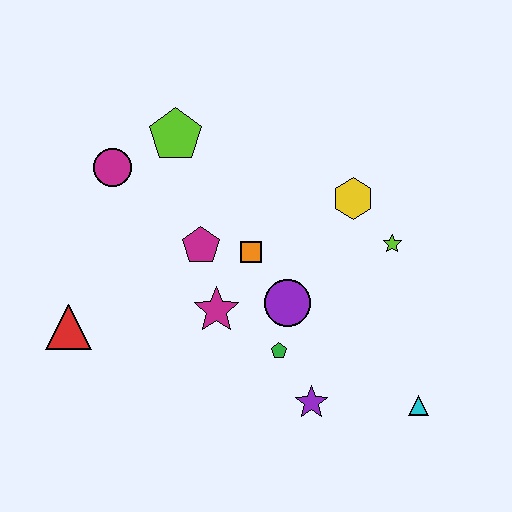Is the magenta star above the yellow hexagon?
No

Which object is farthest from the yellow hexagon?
The red triangle is farthest from the yellow hexagon.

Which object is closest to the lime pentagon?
The magenta circle is closest to the lime pentagon.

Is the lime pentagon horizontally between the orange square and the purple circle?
No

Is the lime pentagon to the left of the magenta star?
Yes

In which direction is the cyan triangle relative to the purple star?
The cyan triangle is to the right of the purple star.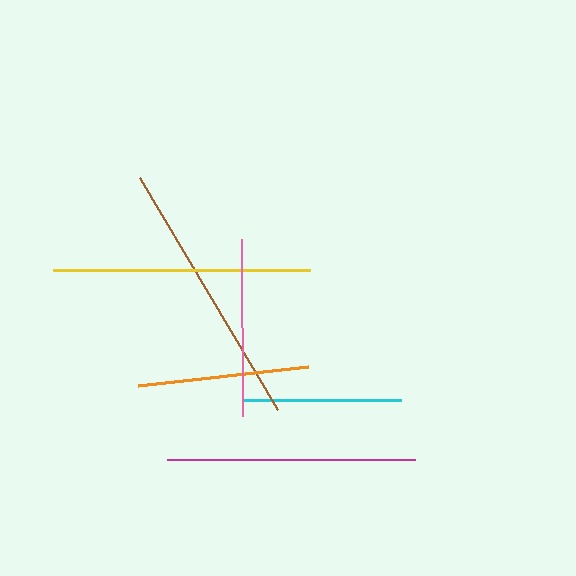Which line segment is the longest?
The brown line is the longest at approximately 270 pixels.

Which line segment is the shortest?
The cyan line is the shortest at approximately 157 pixels.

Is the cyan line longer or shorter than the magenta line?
The magenta line is longer than the cyan line.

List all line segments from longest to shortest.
From longest to shortest: brown, yellow, magenta, pink, orange, cyan.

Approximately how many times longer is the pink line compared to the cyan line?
The pink line is approximately 1.1 times the length of the cyan line.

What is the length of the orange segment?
The orange segment is approximately 171 pixels long.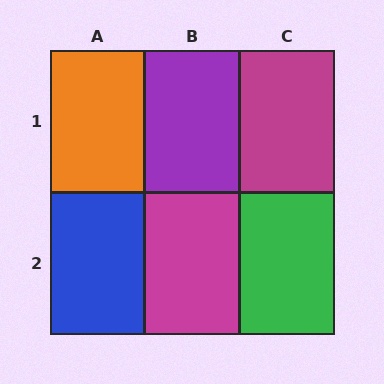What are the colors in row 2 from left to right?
Blue, magenta, green.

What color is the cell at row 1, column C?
Magenta.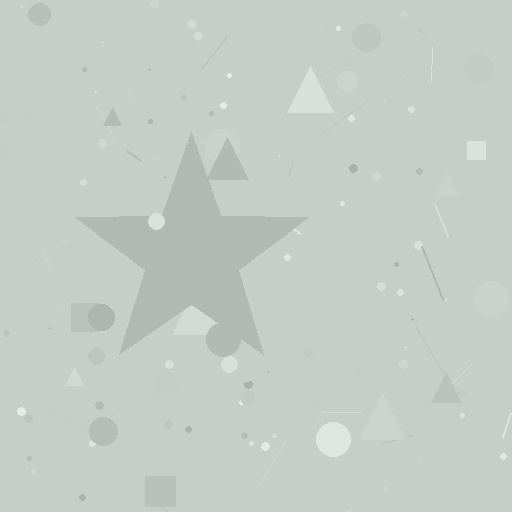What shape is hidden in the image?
A star is hidden in the image.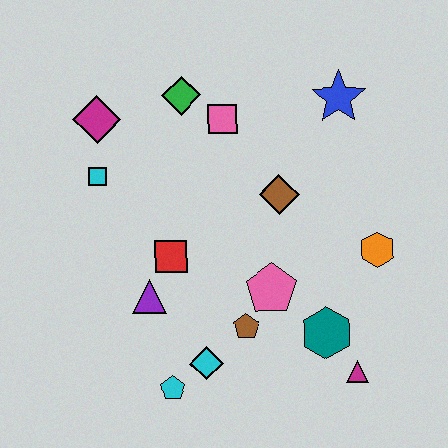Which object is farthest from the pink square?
The magenta triangle is farthest from the pink square.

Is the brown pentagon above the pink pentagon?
No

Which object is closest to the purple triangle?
The red square is closest to the purple triangle.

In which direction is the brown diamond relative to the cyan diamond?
The brown diamond is above the cyan diamond.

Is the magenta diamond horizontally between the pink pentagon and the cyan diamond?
No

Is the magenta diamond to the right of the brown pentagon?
No